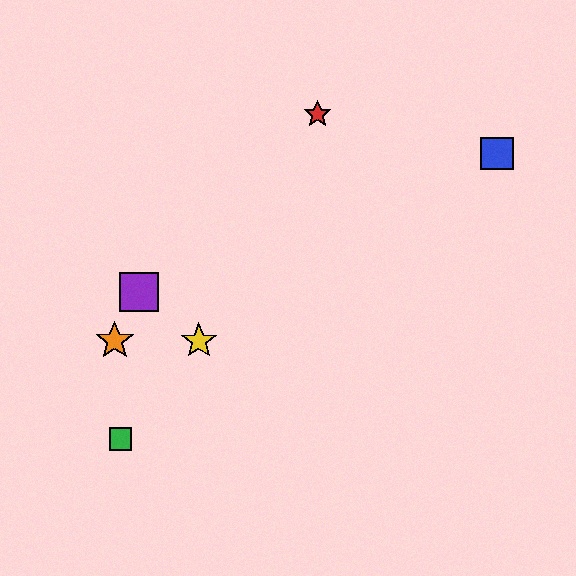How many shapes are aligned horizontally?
2 shapes (the yellow star, the orange star) are aligned horizontally.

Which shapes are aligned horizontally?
The yellow star, the orange star are aligned horizontally.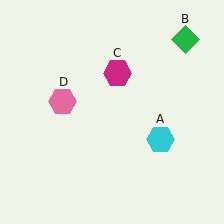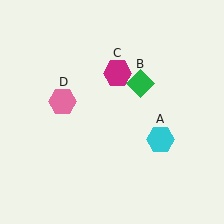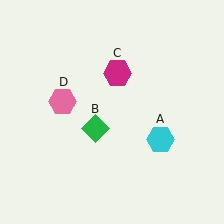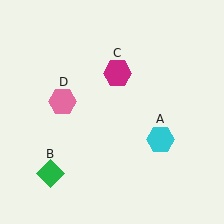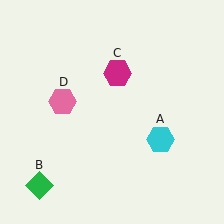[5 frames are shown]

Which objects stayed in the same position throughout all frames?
Cyan hexagon (object A) and magenta hexagon (object C) and pink hexagon (object D) remained stationary.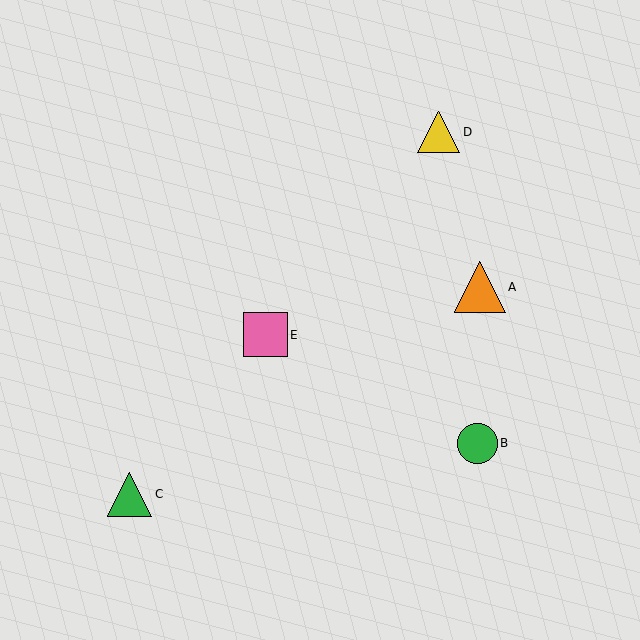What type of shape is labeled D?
Shape D is a yellow triangle.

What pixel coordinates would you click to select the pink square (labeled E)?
Click at (265, 335) to select the pink square E.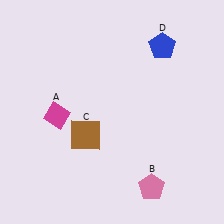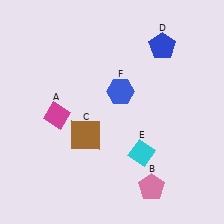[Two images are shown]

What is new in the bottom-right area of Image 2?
A cyan diamond (E) was added in the bottom-right area of Image 2.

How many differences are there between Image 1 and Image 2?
There are 2 differences between the two images.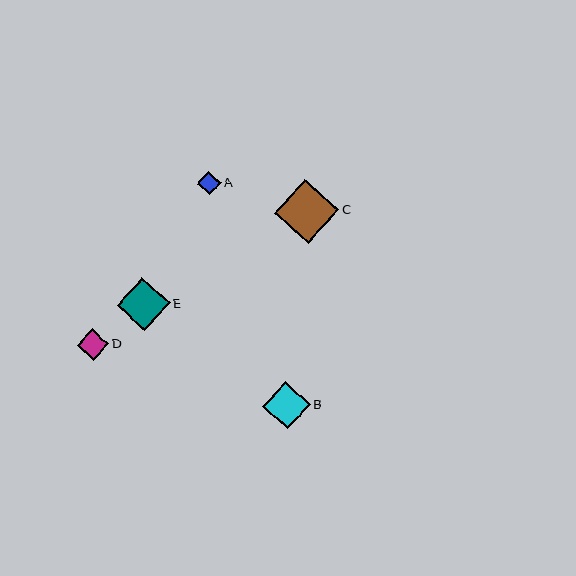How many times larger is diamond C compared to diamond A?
Diamond C is approximately 2.7 times the size of diamond A.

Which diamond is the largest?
Diamond C is the largest with a size of approximately 64 pixels.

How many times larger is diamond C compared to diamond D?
Diamond C is approximately 2.0 times the size of diamond D.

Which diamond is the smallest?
Diamond A is the smallest with a size of approximately 23 pixels.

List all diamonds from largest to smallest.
From largest to smallest: C, E, B, D, A.